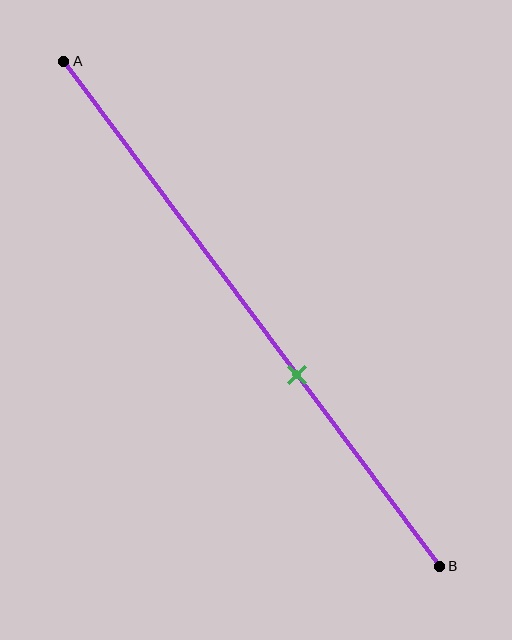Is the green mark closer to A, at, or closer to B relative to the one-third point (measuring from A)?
The green mark is closer to point B than the one-third point of segment AB.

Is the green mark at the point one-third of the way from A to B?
No, the mark is at about 60% from A, not at the 33% one-third point.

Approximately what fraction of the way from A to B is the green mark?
The green mark is approximately 60% of the way from A to B.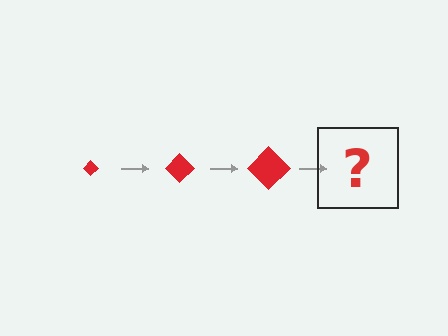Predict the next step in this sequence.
The next step is a red diamond, larger than the previous one.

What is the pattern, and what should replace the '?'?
The pattern is that the diamond gets progressively larger each step. The '?' should be a red diamond, larger than the previous one.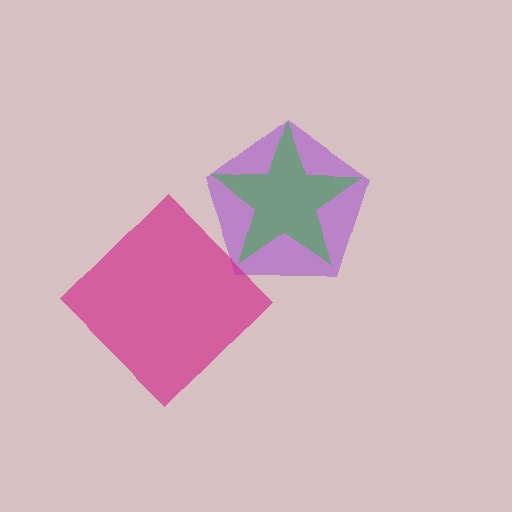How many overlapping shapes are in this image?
There are 3 overlapping shapes in the image.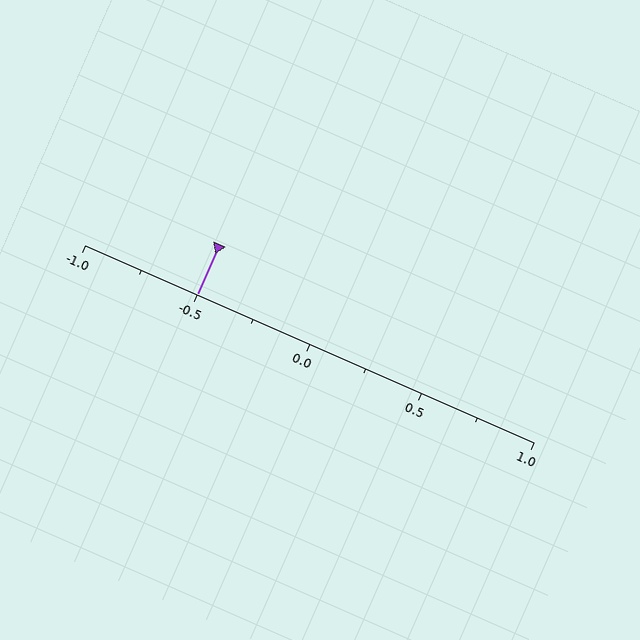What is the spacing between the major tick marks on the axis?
The major ticks are spaced 0.5 apart.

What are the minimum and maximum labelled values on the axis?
The axis runs from -1.0 to 1.0.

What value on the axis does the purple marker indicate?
The marker indicates approximately -0.5.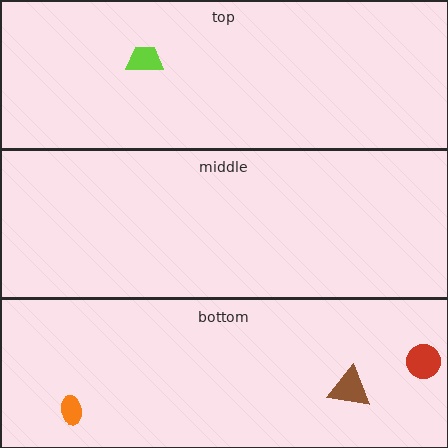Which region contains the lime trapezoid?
The top region.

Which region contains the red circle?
The bottom region.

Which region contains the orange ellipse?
The bottom region.